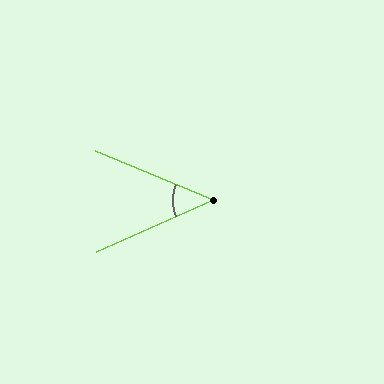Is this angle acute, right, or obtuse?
It is acute.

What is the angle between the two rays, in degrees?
Approximately 46 degrees.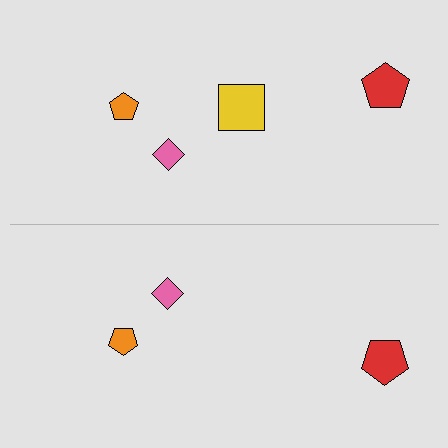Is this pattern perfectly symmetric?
No, the pattern is not perfectly symmetric. A yellow square is missing from the bottom side.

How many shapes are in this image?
There are 7 shapes in this image.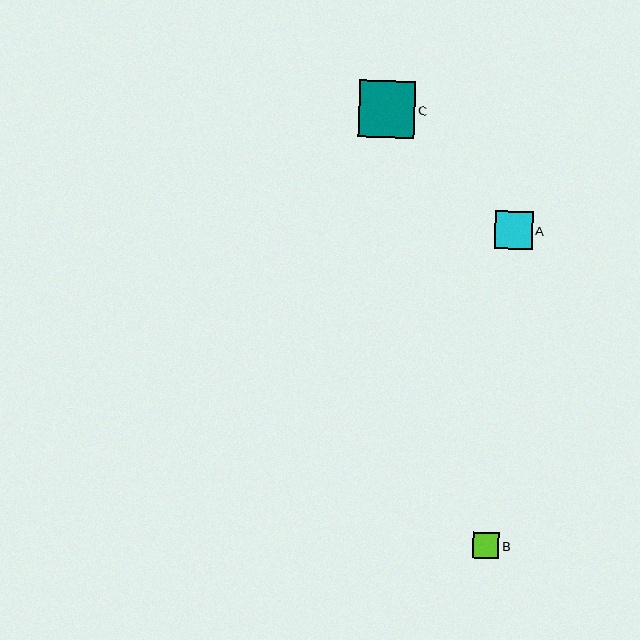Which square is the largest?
Square C is the largest with a size of approximately 57 pixels.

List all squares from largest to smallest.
From largest to smallest: C, A, B.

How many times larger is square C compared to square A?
Square C is approximately 1.5 times the size of square A.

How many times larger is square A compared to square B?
Square A is approximately 1.4 times the size of square B.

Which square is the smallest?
Square B is the smallest with a size of approximately 26 pixels.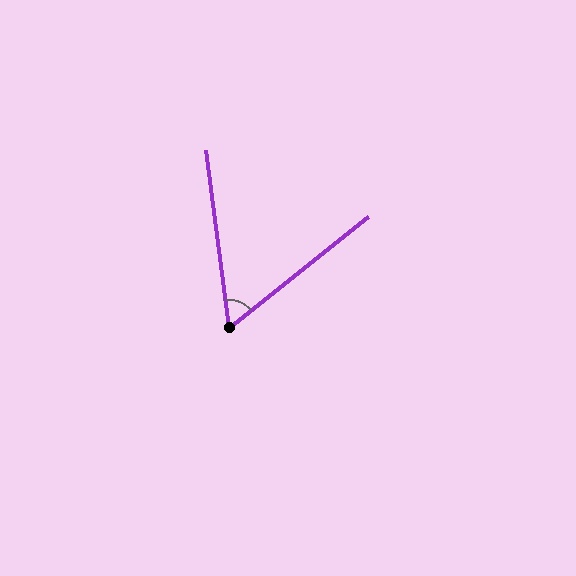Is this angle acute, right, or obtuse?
It is acute.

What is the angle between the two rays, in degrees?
Approximately 59 degrees.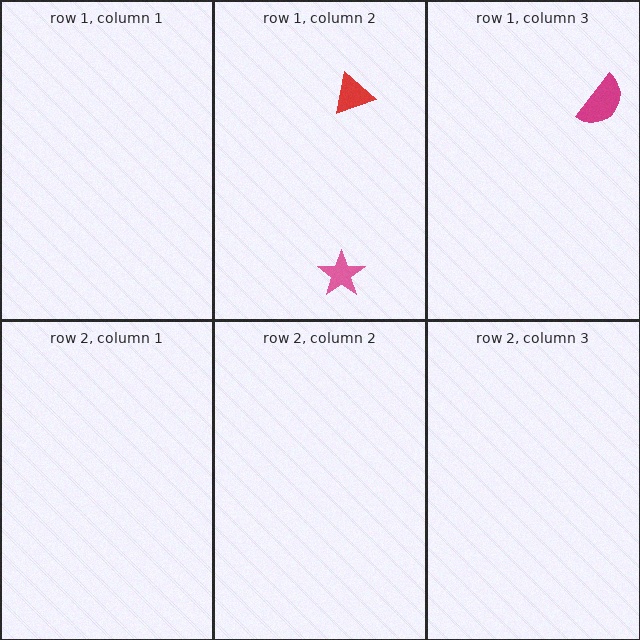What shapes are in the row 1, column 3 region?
The magenta semicircle.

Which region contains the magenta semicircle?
The row 1, column 3 region.